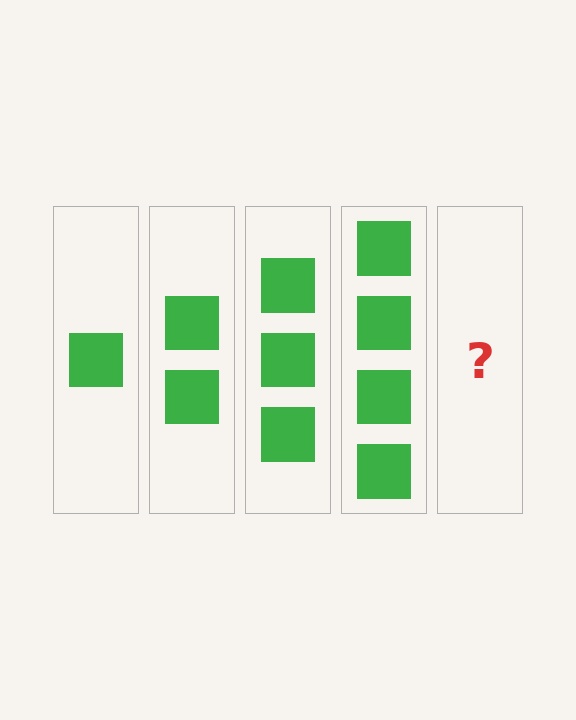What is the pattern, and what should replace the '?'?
The pattern is that each step adds one more square. The '?' should be 5 squares.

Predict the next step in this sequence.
The next step is 5 squares.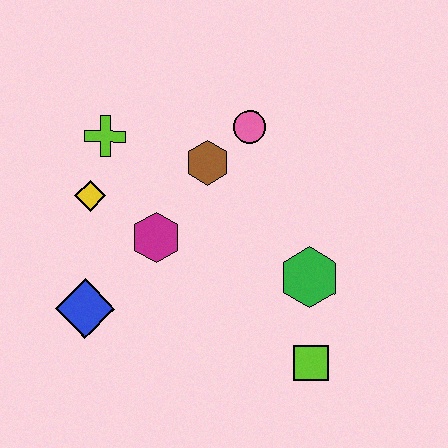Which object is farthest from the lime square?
The lime cross is farthest from the lime square.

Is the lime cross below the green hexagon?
No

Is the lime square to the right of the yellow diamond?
Yes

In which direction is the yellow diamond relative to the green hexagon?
The yellow diamond is to the left of the green hexagon.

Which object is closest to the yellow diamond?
The lime cross is closest to the yellow diamond.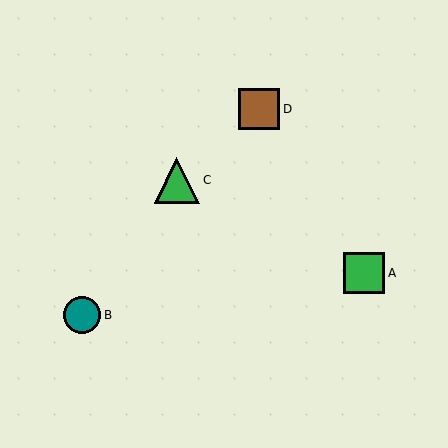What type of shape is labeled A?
Shape A is a green square.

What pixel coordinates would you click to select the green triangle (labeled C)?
Click at (177, 180) to select the green triangle C.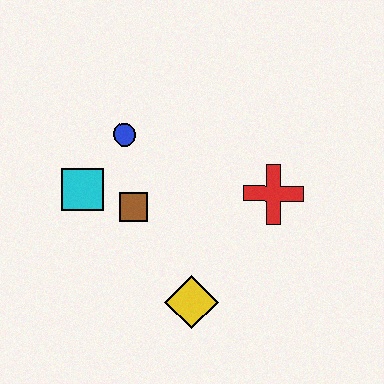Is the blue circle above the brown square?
Yes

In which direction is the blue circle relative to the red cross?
The blue circle is to the left of the red cross.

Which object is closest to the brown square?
The cyan square is closest to the brown square.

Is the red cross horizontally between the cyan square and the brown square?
No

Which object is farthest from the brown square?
The red cross is farthest from the brown square.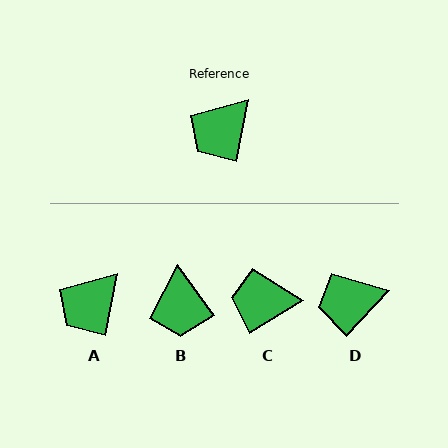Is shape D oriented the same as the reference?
No, it is off by about 32 degrees.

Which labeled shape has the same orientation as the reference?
A.